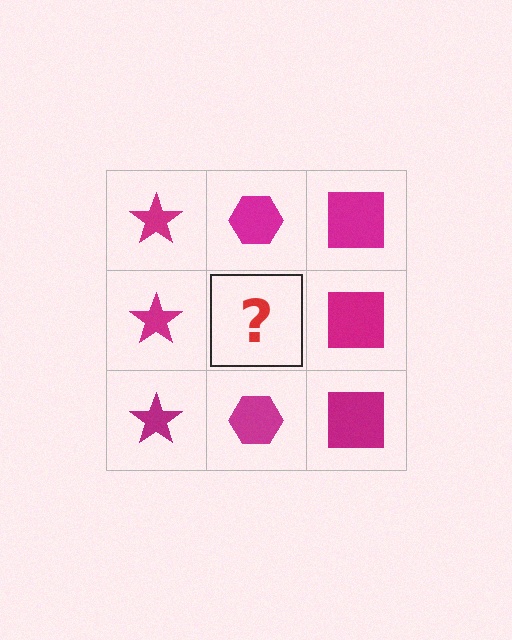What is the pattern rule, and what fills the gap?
The rule is that each column has a consistent shape. The gap should be filled with a magenta hexagon.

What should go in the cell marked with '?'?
The missing cell should contain a magenta hexagon.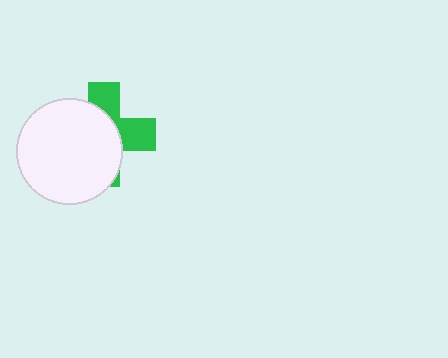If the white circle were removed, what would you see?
You would see the complete green cross.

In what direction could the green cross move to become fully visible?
The green cross could move right. That would shift it out from behind the white circle entirely.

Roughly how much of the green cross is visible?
A small part of it is visible (roughly 38%).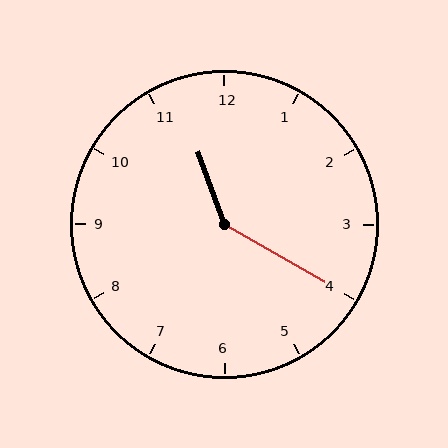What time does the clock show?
11:20.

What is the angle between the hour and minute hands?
Approximately 140 degrees.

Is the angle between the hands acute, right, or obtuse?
It is obtuse.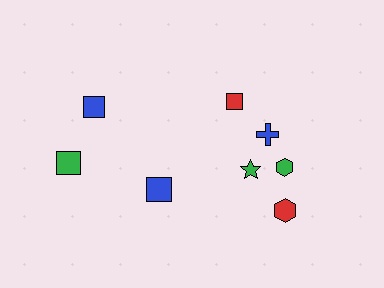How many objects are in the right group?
There are 5 objects.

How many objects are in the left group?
There are 3 objects.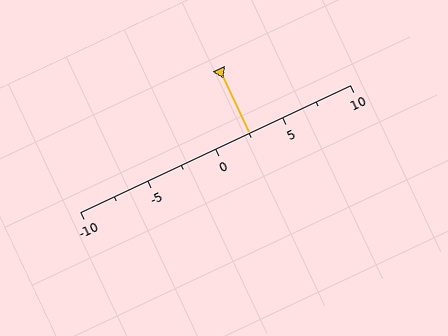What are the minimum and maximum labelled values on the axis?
The axis runs from -10 to 10.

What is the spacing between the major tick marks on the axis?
The major ticks are spaced 5 apart.